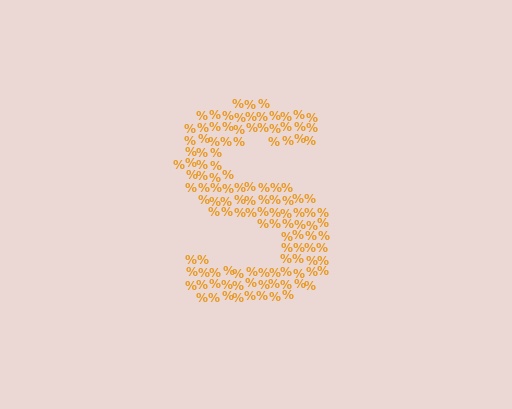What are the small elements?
The small elements are percent signs.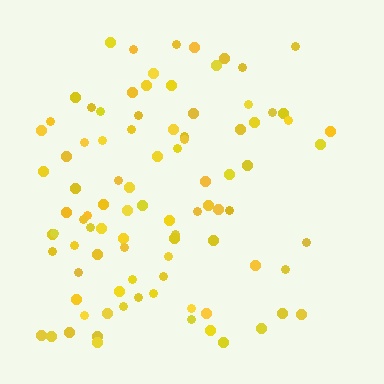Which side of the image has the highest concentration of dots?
The left.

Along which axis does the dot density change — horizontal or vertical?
Horizontal.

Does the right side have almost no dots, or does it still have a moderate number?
Still a moderate number, just noticeably fewer than the left.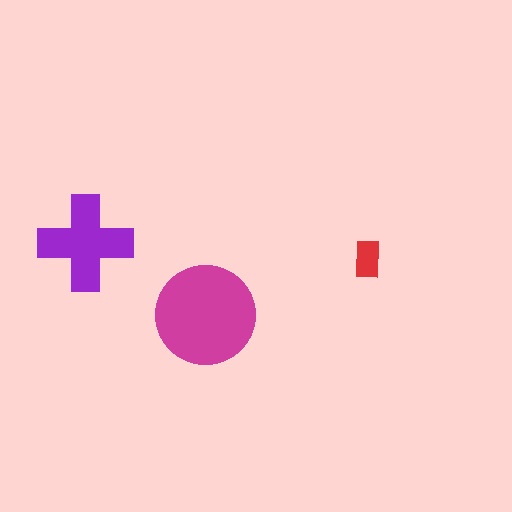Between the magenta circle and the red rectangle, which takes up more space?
The magenta circle.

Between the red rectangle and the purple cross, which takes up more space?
The purple cross.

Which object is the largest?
The magenta circle.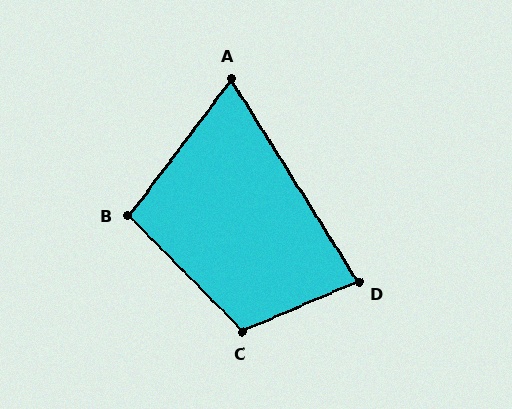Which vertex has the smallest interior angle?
A, at approximately 69 degrees.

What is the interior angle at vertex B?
Approximately 99 degrees (obtuse).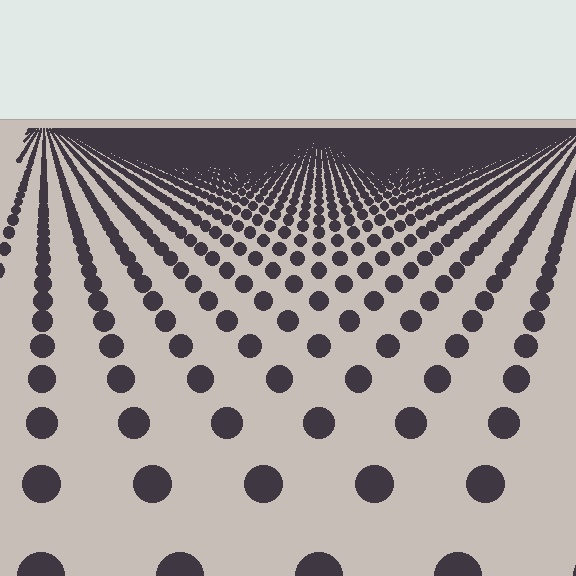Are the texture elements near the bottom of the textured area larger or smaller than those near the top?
Larger. Near the bottom, elements are closer to the viewer and appear at a bigger on-screen size.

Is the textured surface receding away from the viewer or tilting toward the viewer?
The surface is receding away from the viewer. Texture elements get smaller and denser toward the top.